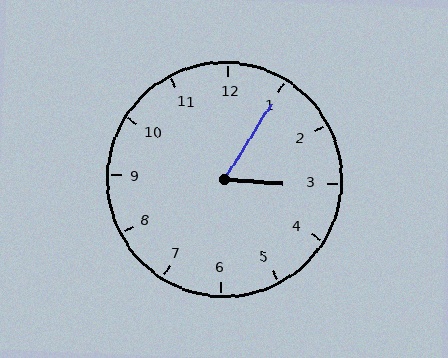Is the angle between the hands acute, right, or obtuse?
It is acute.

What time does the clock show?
3:05.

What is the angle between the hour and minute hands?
Approximately 62 degrees.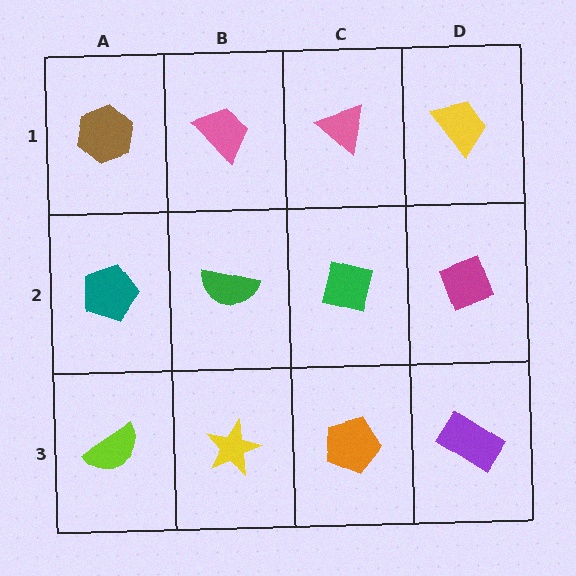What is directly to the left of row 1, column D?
A pink triangle.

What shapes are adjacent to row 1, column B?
A green semicircle (row 2, column B), a brown hexagon (row 1, column A), a pink triangle (row 1, column C).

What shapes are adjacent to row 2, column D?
A yellow trapezoid (row 1, column D), a purple rectangle (row 3, column D), a green square (row 2, column C).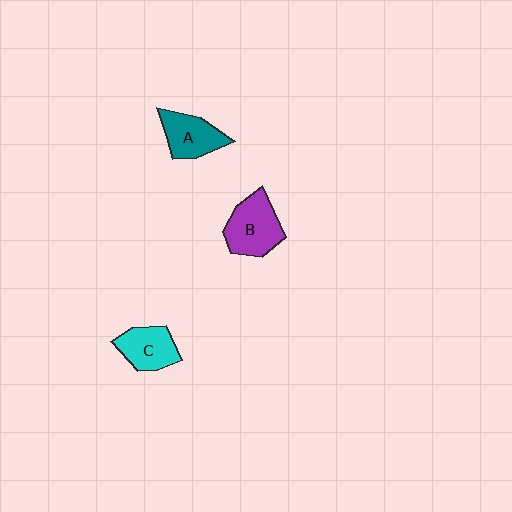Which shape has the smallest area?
Shape C (cyan).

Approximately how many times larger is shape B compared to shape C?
Approximately 1.3 times.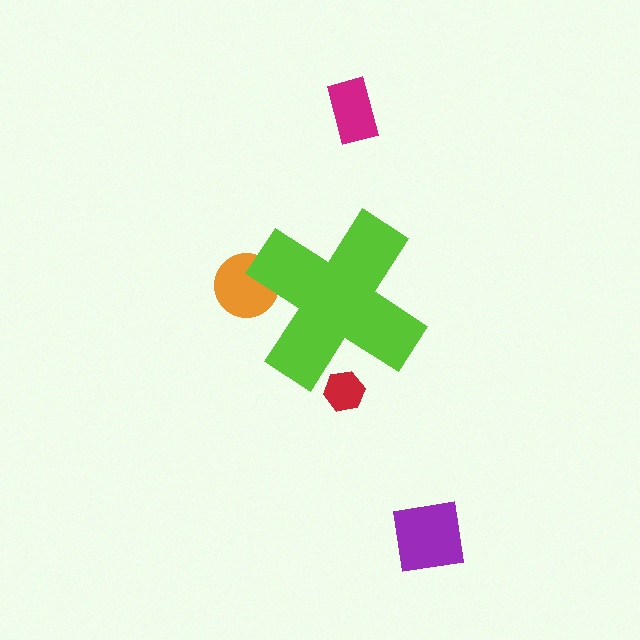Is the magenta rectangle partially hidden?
No, the magenta rectangle is fully visible.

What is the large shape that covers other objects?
A lime cross.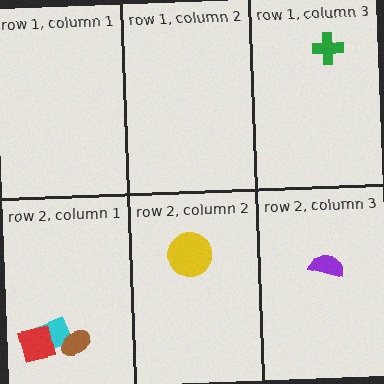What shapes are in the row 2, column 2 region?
The yellow circle.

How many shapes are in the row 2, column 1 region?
3.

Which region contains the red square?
The row 2, column 1 region.